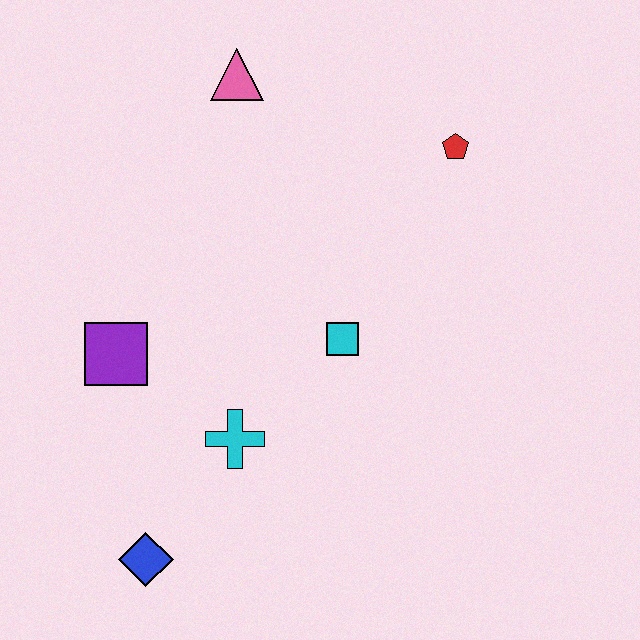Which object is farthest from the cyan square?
The blue diamond is farthest from the cyan square.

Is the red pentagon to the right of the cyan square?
Yes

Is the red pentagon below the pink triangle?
Yes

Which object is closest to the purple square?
The cyan cross is closest to the purple square.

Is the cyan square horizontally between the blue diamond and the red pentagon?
Yes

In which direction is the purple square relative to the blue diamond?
The purple square is above the blue diamond.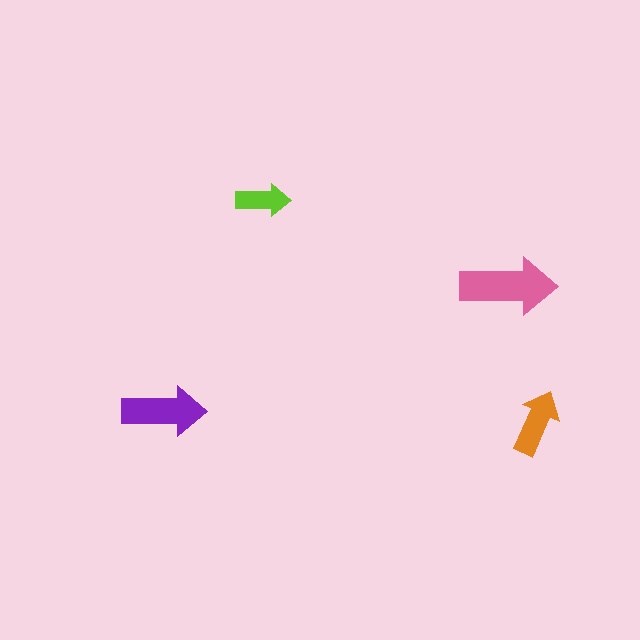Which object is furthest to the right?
The orange arrow is rightmost.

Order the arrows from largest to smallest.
the pink one, the purple one, the orange one, the lime one.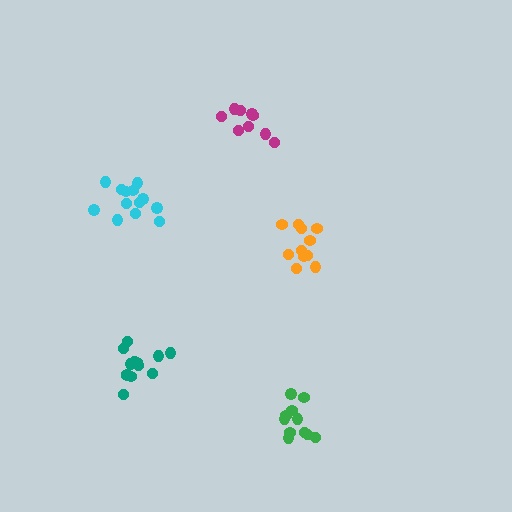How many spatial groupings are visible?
There are 5 spatial groupings.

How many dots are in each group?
Group 1: 13 dots, Group 2: 9 dots, Group 3: 13 dots, Group 4: 11 dots, Group 5: 11 dots (57 total).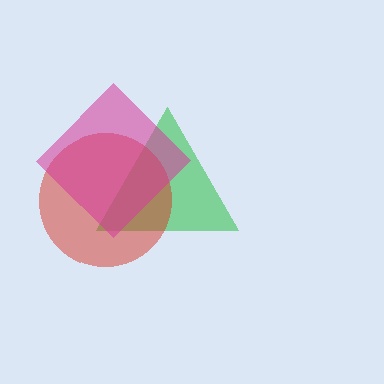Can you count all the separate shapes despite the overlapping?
Yes, there are 3 separate shapes.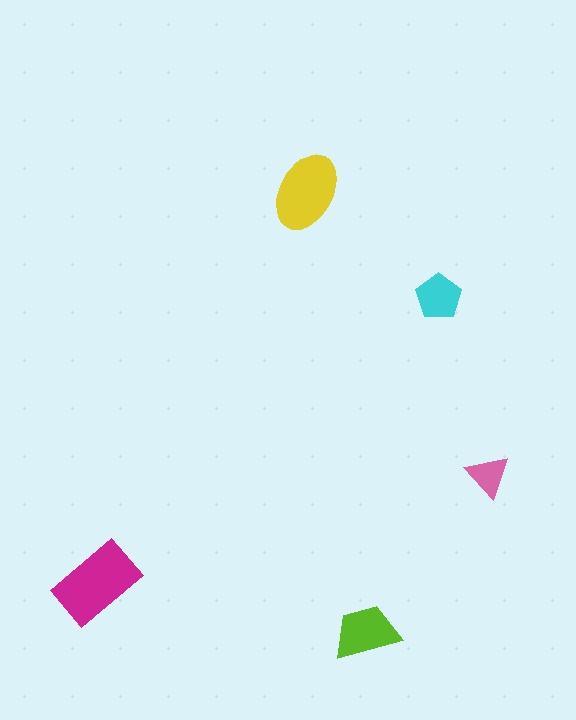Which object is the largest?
The magenta rectangle.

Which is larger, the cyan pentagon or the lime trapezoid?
The lime trapezoid.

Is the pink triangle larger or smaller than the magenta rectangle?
Smaller.